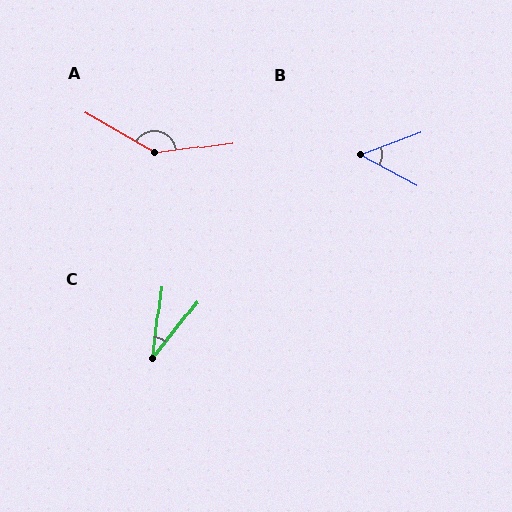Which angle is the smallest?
C, at approximately 31 degrees.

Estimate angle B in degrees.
Approximately 49 degrees.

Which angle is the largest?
A, at approximately 142 degrees.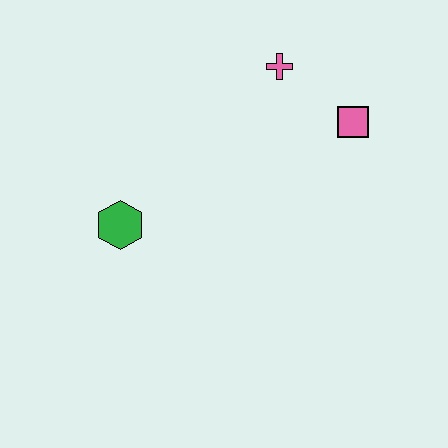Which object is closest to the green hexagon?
The pink cross is closest to the green hexagon.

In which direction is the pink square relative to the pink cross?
The pink square is to the right of the pink cross.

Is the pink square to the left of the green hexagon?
No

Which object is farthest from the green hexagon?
The pink square is farthest from the green hexagon.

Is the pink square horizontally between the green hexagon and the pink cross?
No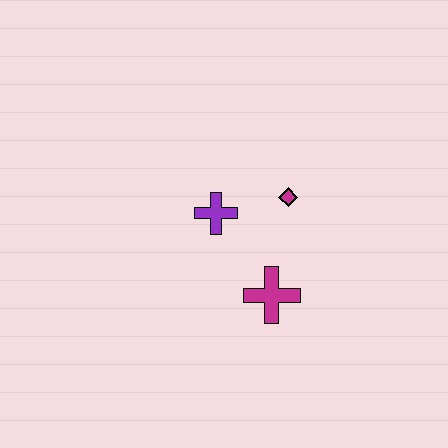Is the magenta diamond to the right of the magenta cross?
Yes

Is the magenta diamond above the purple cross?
Yes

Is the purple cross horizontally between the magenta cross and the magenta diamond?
No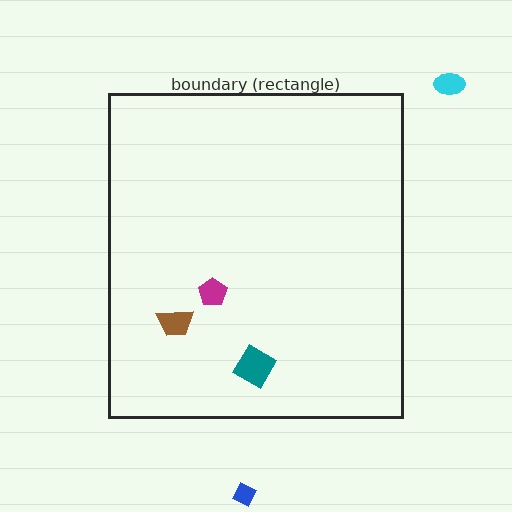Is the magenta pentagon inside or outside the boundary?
Inside.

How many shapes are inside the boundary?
3 inside, 2 outside.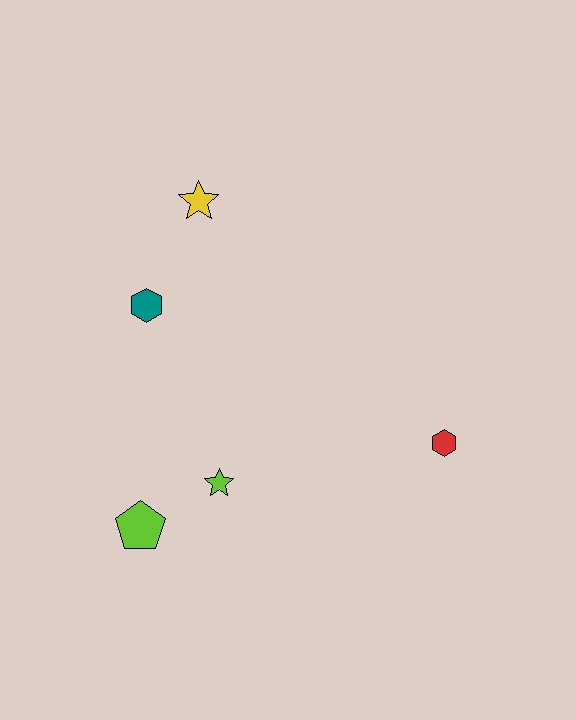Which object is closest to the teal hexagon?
The yellow star is closest to the teal hexagon.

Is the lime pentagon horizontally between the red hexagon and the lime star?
No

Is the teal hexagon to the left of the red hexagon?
Yes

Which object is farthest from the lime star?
The yellow star is farthest from the lime star.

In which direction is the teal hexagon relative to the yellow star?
The teal hexagon is below the yellow star.